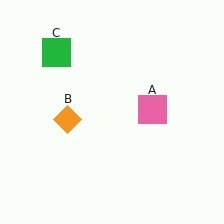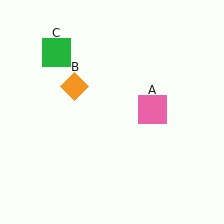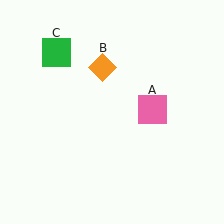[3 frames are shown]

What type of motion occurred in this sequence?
The orange diamond (object B) rotated clockwise around the center of the scene.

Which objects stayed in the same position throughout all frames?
Pink square (object A) and green square (object C) remained stationary.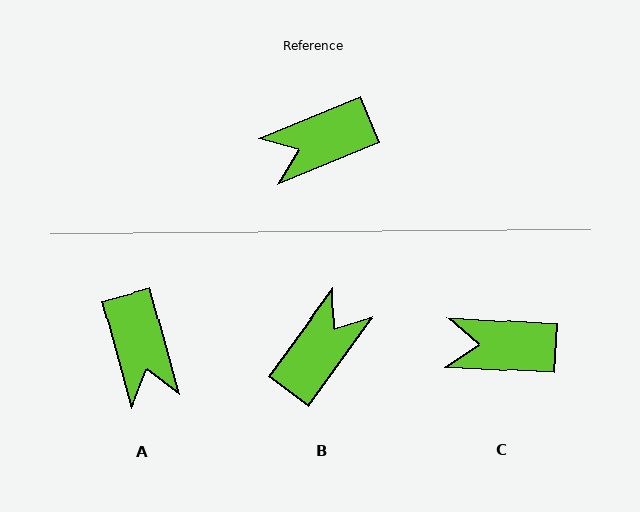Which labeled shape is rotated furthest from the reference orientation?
B, about 149 degrees away.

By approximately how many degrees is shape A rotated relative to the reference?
Approximately 83 degrees counter-clockwise.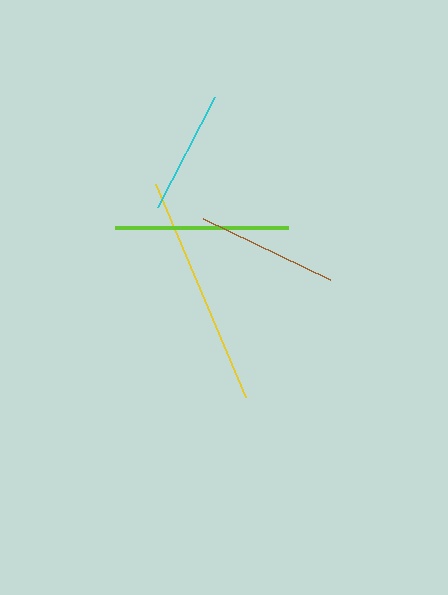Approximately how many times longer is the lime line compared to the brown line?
The lime line is approximately 1.2 times the length of the brown line.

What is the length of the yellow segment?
The yellow segment is approximately 232 pixels long.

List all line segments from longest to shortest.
From longest to shortest: yellow, lime, brown, cyan.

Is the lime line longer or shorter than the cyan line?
The lime line is longer than the cyan line.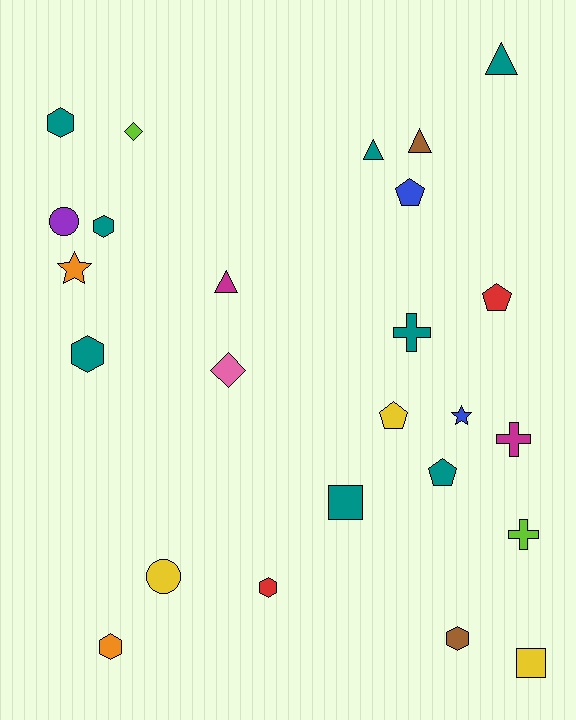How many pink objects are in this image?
There is 1 pink object.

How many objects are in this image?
There are 25 objects.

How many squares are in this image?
There are 2 squares.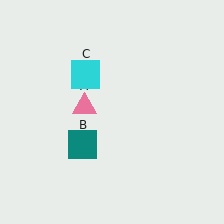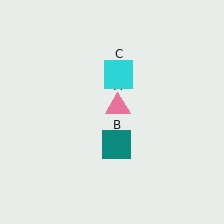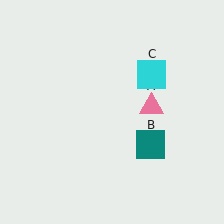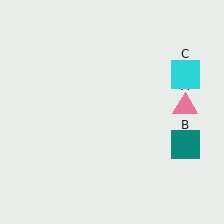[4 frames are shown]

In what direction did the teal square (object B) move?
The teal square (object B) moved right.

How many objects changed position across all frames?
3 objects changed position: pink triangle (object A), teal square (object B), cyan square (object C).